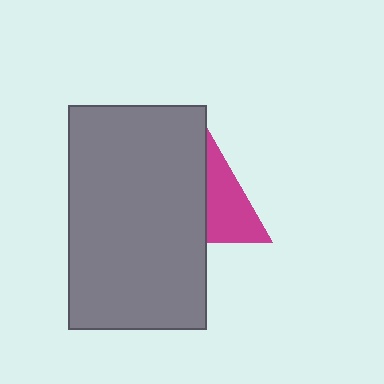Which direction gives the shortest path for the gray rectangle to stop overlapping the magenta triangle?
Moving left gives the shortest separation.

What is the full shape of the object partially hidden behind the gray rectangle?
The partially hidden object is a magenta triangle.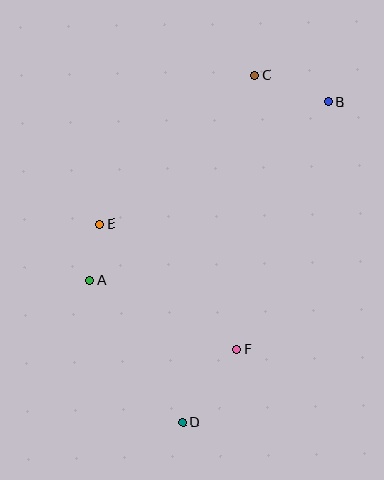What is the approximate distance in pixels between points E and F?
The distance between E and F is approximately 186 pixels.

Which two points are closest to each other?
Points A and E are closest to each other.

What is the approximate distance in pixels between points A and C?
The distance between A and C is approximately 264 pixels.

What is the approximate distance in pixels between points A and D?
The distance between A and D is approximately 170 pixels.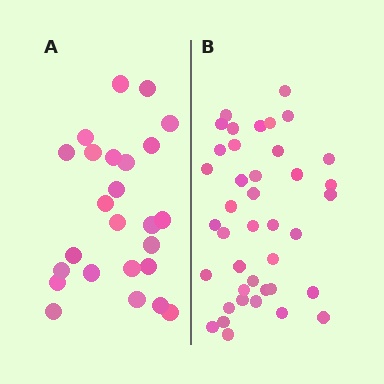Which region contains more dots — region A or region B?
Region B (the right region) has more dots.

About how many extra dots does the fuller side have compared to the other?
Region B has approximately 15 more dots than region A.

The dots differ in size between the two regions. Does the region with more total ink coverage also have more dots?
No. Region A has more total ink coverage because its dots are larger, but region B actually contains more individual dots. Total area can be misleading — the number of items is what matters here.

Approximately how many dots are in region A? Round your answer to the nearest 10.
About 20 dots. (The exact count is 25, which rounds to 20.)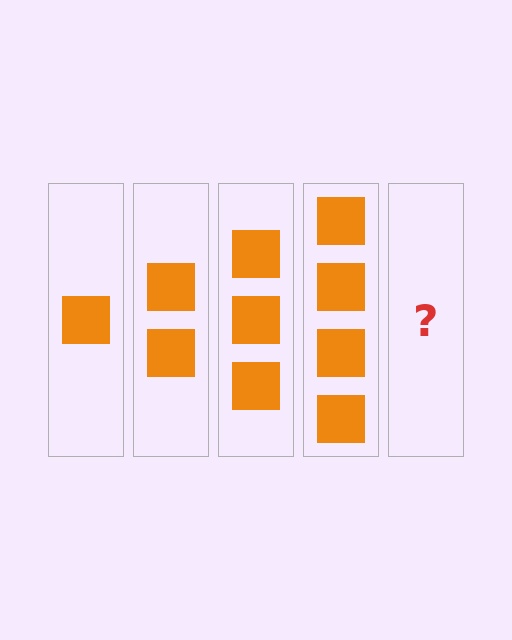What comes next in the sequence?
The next element should be 5 squares.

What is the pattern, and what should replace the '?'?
The pattern is that each step adds one more square. The '?' should be 5 squares.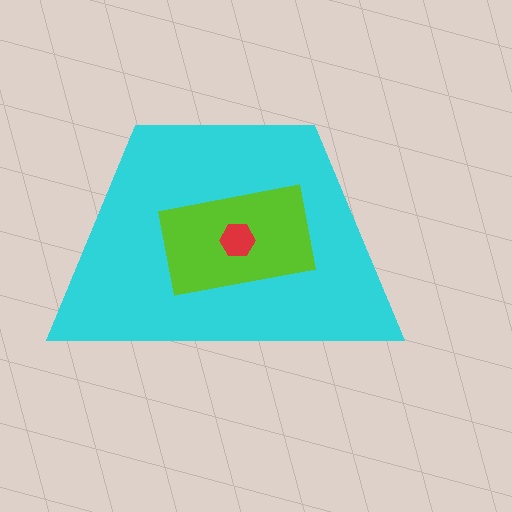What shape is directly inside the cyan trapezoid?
The lime rectangle.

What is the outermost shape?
The cyan trapezoid.